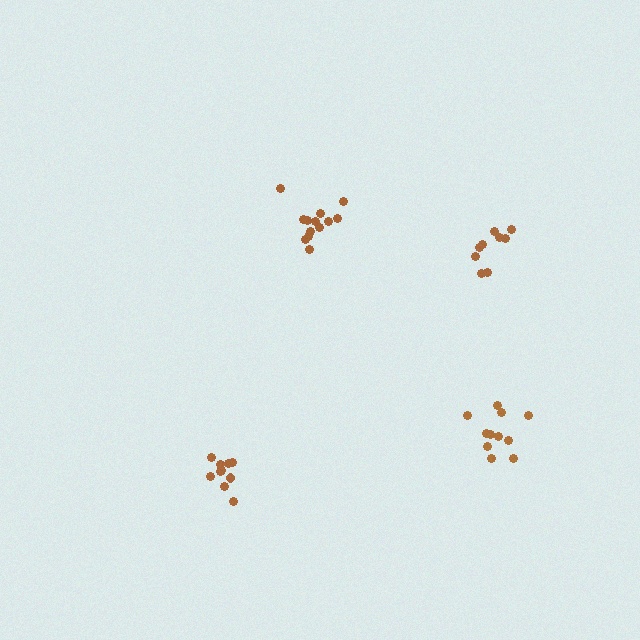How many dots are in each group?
Group 1: 9 dots, Group 2: 10 dots, Group 3: 13 dots, Group 4: 11 dots (43 total).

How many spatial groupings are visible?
There are 4 spatial groupings.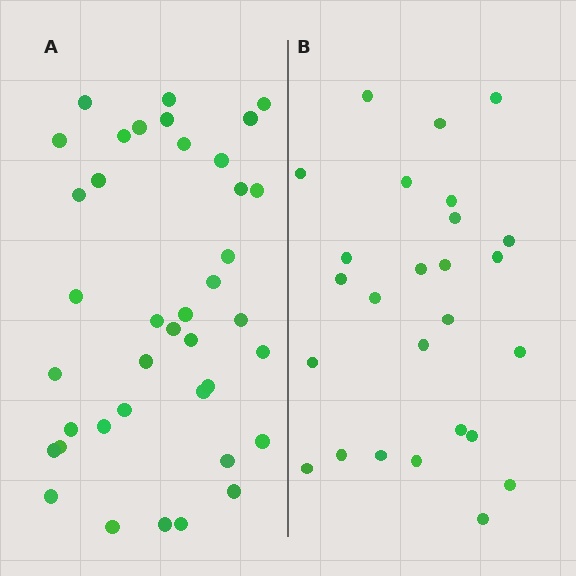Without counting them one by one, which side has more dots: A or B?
Region A (the left region) has more dots.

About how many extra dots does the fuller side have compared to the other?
Region A has approximately 15 more dots than region B.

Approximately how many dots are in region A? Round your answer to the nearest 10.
About 40 dots. (The exact count is 39, which rounds to 40.)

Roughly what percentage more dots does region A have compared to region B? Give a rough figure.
About 50% more.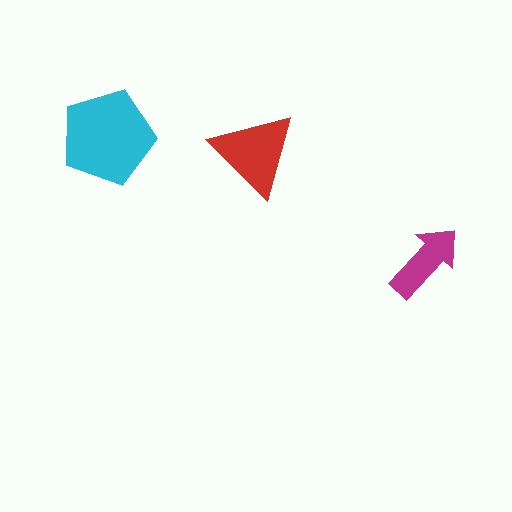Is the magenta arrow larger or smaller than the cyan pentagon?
Smaller.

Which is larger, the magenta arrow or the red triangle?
The red triangle.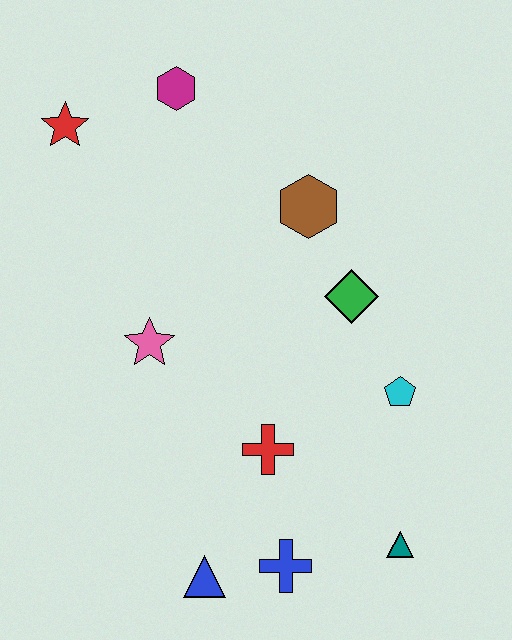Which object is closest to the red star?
The magenta hexagon is closest to the red star.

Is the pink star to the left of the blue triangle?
Yes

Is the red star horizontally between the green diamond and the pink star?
No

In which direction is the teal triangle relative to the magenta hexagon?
The teal triangle is below the magenta hexagon.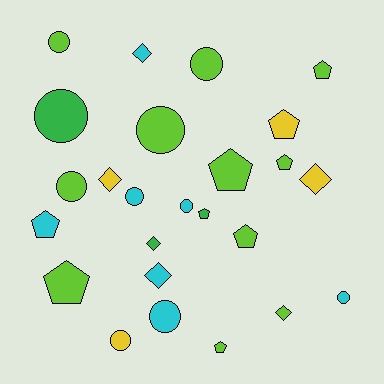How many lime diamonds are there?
There is 1 lime diamond.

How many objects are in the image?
There are 25 objects.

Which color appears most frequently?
Lime, with 11 objects.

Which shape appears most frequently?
Circle, with 10 objects.